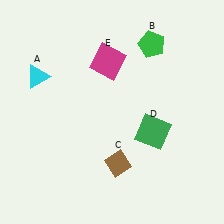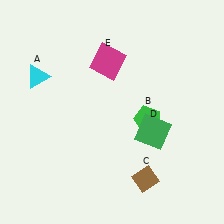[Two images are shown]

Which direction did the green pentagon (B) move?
The green pentagon (B) moved down.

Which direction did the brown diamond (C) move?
The brown diamond (C) moved right.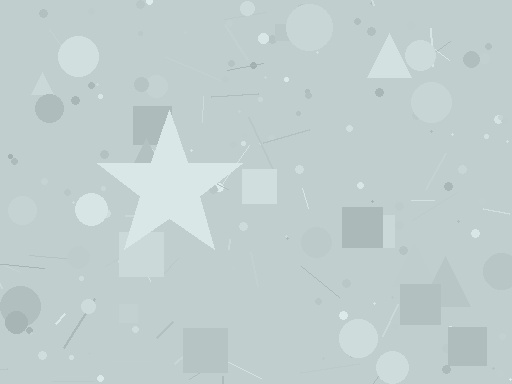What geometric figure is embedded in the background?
A star is embedded in the background.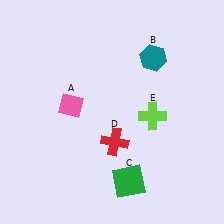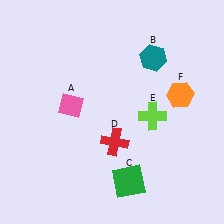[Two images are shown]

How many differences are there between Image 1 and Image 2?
There is 1 difference between the two images.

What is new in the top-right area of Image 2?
An orange hexagon (F) was added in the top-right area of Image 2.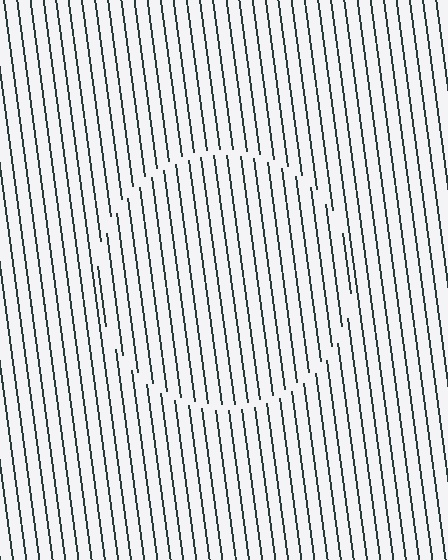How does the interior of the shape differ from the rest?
The interior of the shape contains the same grating, shifted by half a period — the contour is defined by the phase discontinuity where line-ends from the inner and outer gratings abut.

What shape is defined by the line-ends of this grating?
An illusory circle. The interior of the shape contains the same grating, shifted by half a period — the contour is defined by the phase discontinuity where line-ends from the inner and outer gratings abut.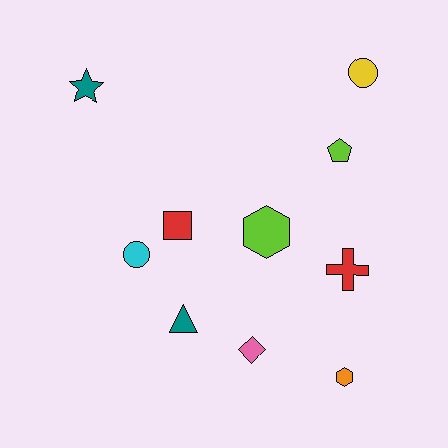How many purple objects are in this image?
There are no purple objects.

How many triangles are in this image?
There is 1 triangle.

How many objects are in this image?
There are 10 objects.